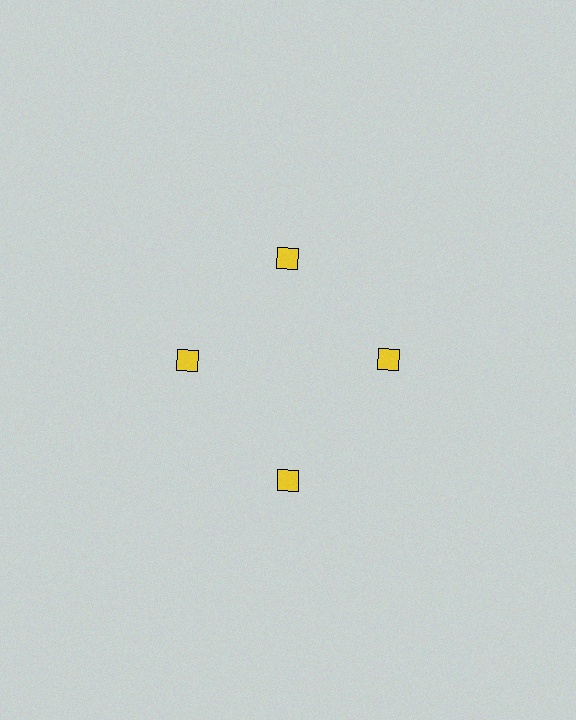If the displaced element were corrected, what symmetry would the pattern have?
It would have 4-fold rotational symmetry — the pattern would map onto itself every 90 degrees.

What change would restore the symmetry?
The symmetry would be restored by moving it inward, back onto the ring so that all 4 squares sit at equal angles and equal distance from the center.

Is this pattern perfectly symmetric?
No. The 4 yellow squares are arranged in a ring, but one element near the 6 o'clock position is pushed outward from the center, breaking the 4-fold rotational symmetry.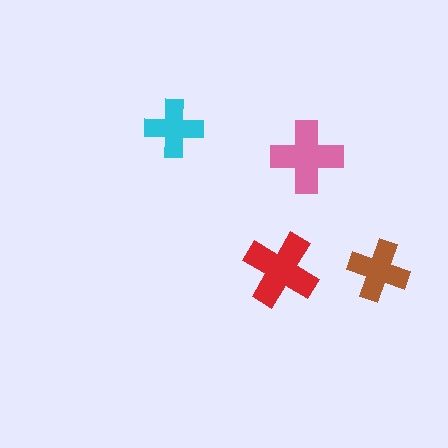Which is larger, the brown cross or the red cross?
The red one.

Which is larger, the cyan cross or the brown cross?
The brown one.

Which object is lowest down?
The brown cross is bottommost.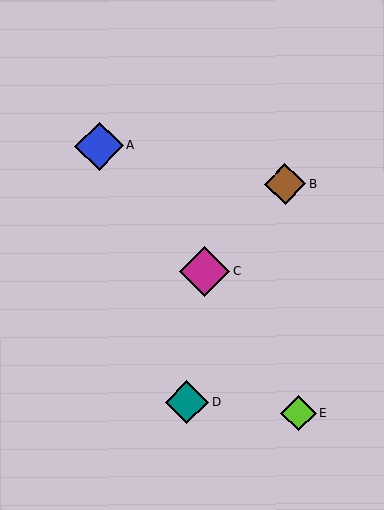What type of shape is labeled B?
Shape B is a brown diamond.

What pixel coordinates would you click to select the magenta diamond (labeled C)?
Click at (205, 271) to select the magenta diamond C.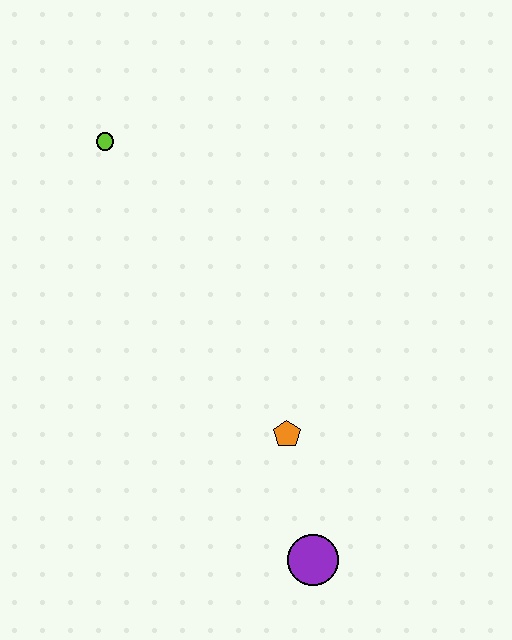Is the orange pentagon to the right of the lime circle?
Yes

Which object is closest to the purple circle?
The orange pentagon is closest to the purple circle.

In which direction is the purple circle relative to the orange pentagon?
The purple circle is below the orange pentagon.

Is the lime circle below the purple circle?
No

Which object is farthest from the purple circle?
The lime circle is farthest from the purple circle.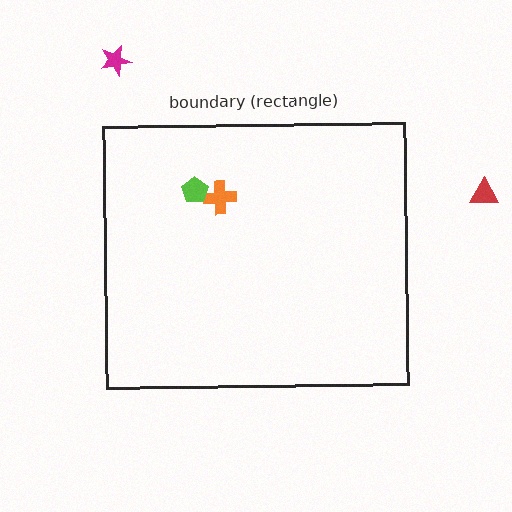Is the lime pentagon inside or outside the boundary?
Inside.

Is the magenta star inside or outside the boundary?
Outside.